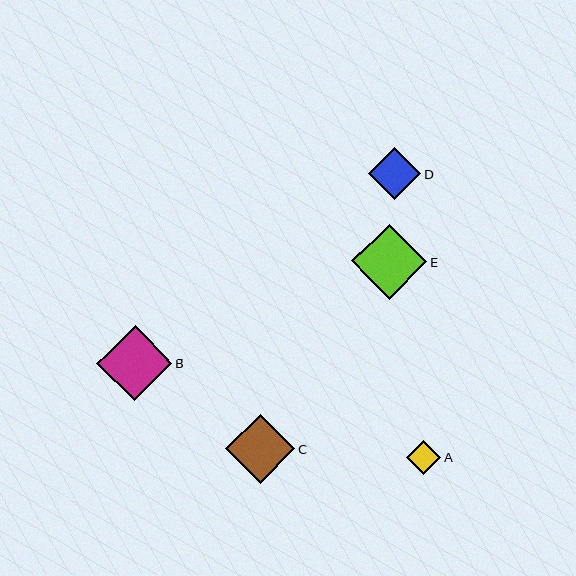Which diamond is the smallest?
Diamond A is the smallest with a size of approximately 34 pixels.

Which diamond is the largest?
Diamond B is the largest with a size of approximately 75 pixels.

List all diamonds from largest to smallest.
From largest to smallest: B, E, C, D, A.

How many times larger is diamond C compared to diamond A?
Diamond C is approximately 2.0 times the size of diamond A.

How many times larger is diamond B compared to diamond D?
Diamond B is approximately 1.4 times the size of diamond D.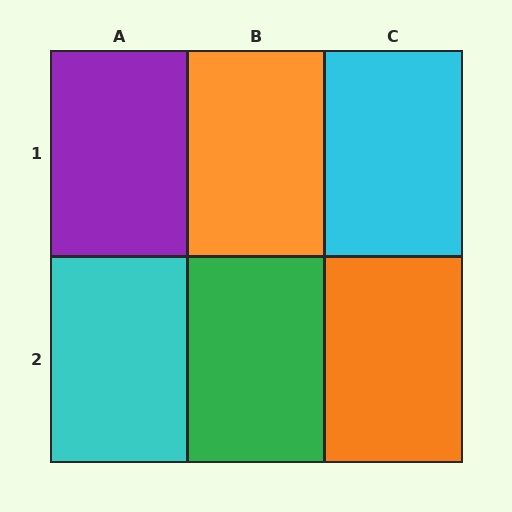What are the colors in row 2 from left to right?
Cyan, green, orange.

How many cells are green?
1 cell is green.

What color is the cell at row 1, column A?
Purple.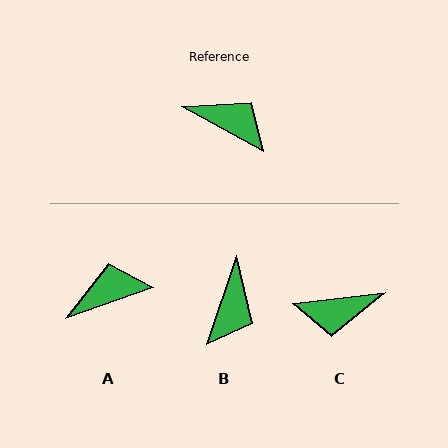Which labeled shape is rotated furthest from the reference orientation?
C, about 145 degrees away.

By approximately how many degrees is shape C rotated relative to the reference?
Approximately 145 degrees clockwise.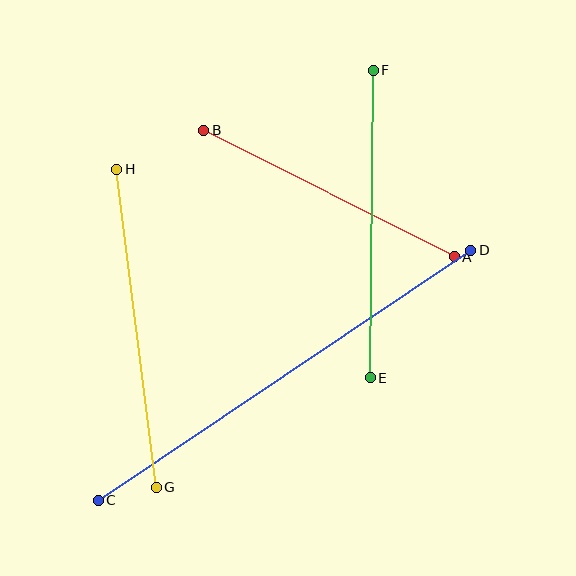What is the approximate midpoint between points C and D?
The midpoint is at approximately (285, 375) pixels.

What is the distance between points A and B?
The distance is approximately 280 pixels.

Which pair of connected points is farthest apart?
Points C and D are farthest apart.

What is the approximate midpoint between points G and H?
The midpoint is at approximately (137, 328) pixels.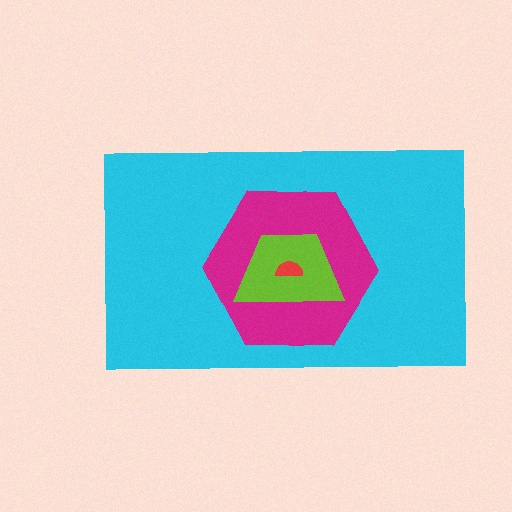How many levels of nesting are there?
4.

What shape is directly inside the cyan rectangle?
The magenta hexagon.